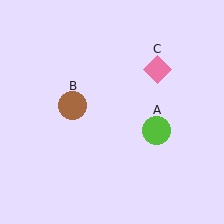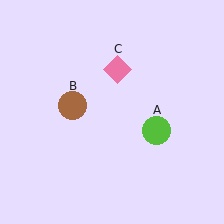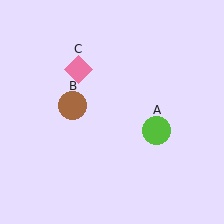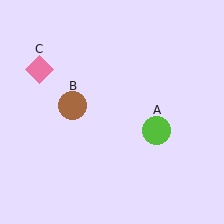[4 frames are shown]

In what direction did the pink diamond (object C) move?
The pink diamond (object C) moved left.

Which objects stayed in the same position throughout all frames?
Lime circle (object A) and brown circle (object B) remained stationary.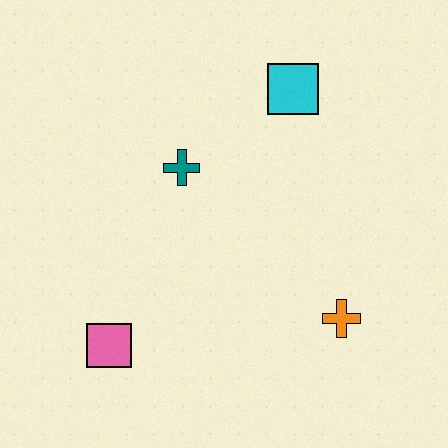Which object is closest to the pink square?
The teal cross is closest to the pink square.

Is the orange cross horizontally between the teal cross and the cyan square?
No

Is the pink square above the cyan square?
No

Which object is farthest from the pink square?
The cyan square is farthest from the pink square.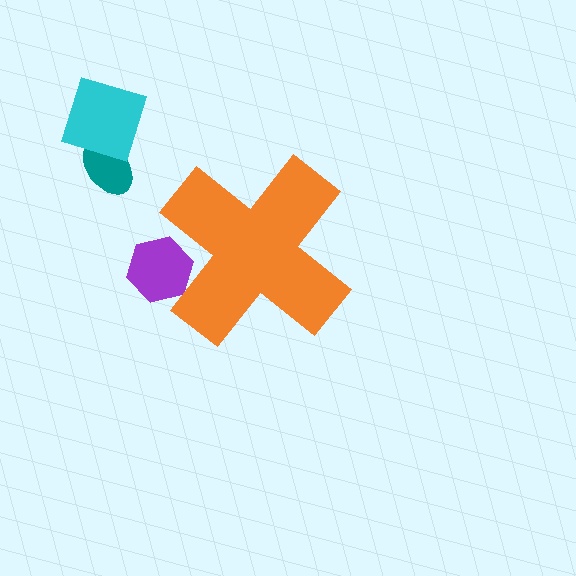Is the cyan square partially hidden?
No, the cyan square is fully visible.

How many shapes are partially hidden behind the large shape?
1 shape is partially hidden.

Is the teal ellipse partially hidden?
No, the teal ellipse is fully visible.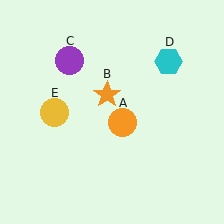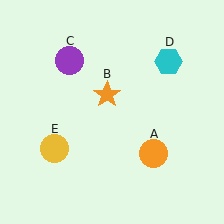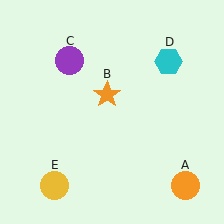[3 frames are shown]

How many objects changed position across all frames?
2 objects changed position: orange circle (object A), yellow circle (object E).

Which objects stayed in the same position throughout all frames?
Orange star (object B) and purple circle (object C) and cyan hexagon (object D) remained stationary.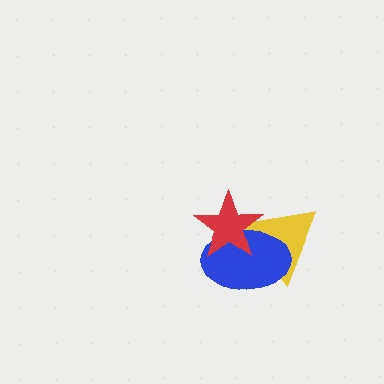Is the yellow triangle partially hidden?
Yes, it is partially covered by another shape.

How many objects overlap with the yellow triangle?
2 objects overlap with the yellow triangle.